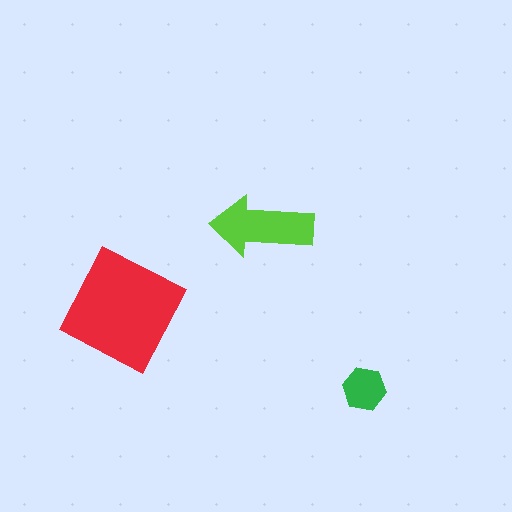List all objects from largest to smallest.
The red square, the lime arrow, the green hexagon.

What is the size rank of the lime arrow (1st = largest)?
2nd.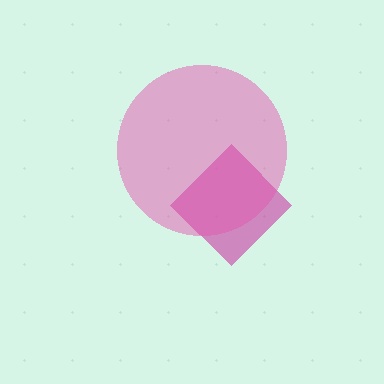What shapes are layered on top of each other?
The layered shapes are: a magenta diamond, a pink circle.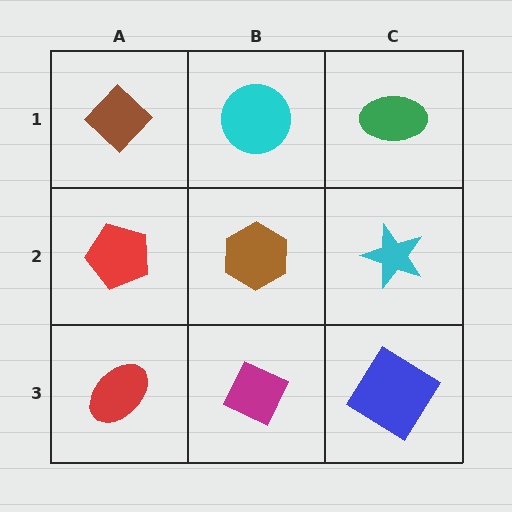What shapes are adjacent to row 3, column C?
A cyan star (row 2, column C), a magenta diamond (row 3, column B).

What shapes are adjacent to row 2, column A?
A brown diamond (row 1, column A), a red ellipse (row 3, column A), a brown hexagon (row 2, column B).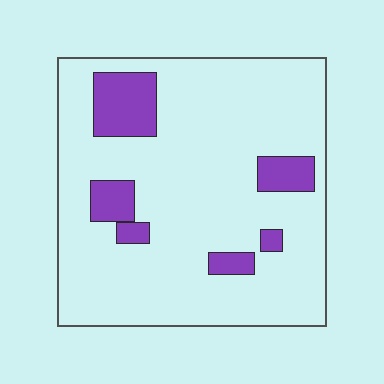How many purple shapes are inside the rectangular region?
6.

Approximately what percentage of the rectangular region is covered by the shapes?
Approximately 15%.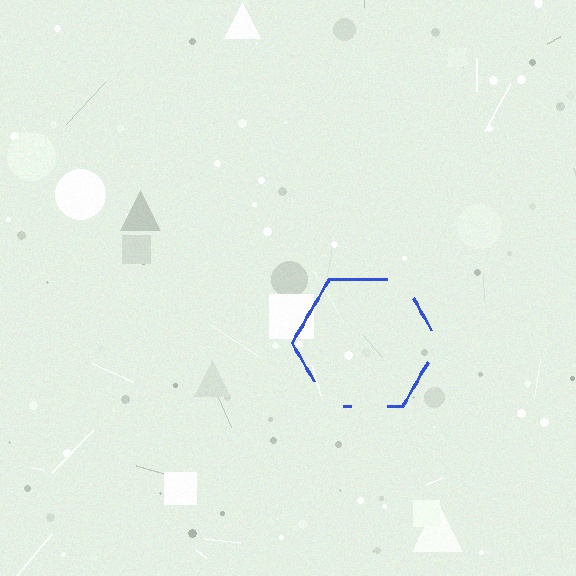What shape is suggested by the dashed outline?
The dashed outline suggests a hexagon.